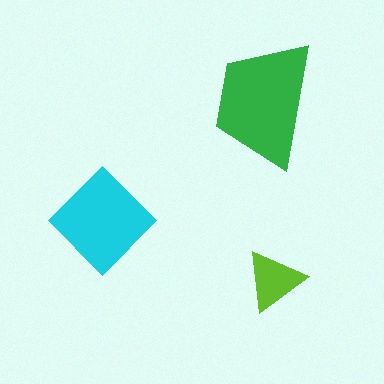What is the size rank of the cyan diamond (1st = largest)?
2nd.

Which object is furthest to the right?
The lime triangle is rightmost.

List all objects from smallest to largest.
The lime triangle, the cyan diamond, the green trapezoid.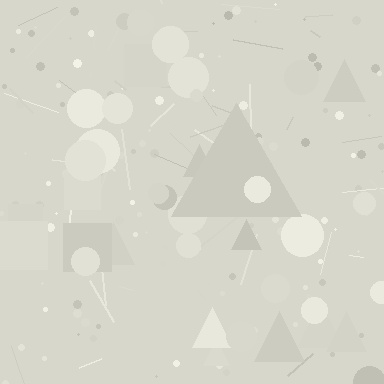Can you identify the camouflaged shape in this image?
The camouflaged shape is a triangle.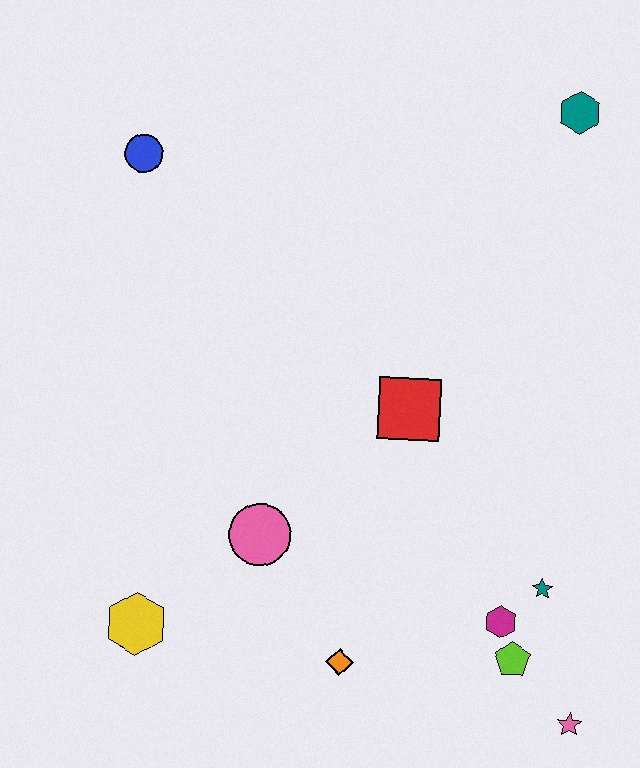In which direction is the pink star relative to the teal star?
The pink star is below the teal star.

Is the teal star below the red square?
Yes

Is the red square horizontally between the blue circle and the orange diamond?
No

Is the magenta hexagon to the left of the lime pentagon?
Yes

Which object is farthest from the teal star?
The blue circle is farthest from the teal star.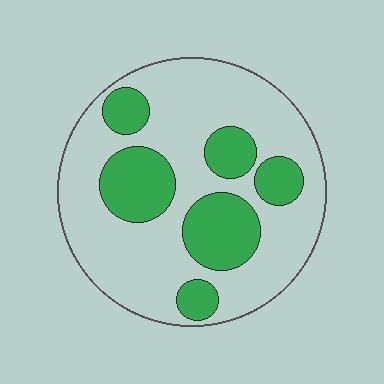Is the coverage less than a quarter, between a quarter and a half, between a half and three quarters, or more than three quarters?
Between a quarter and a half.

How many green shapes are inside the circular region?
6.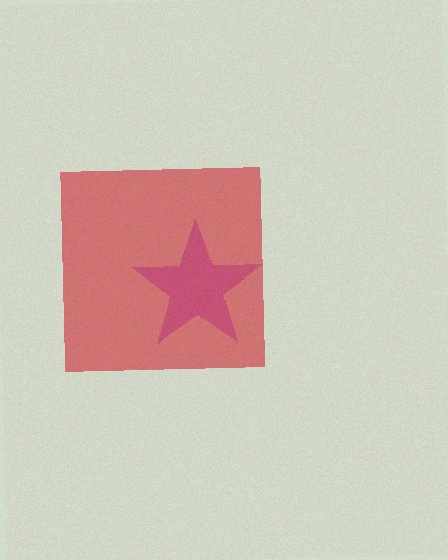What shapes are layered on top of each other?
The layered shapes are: a purple star, a red square.